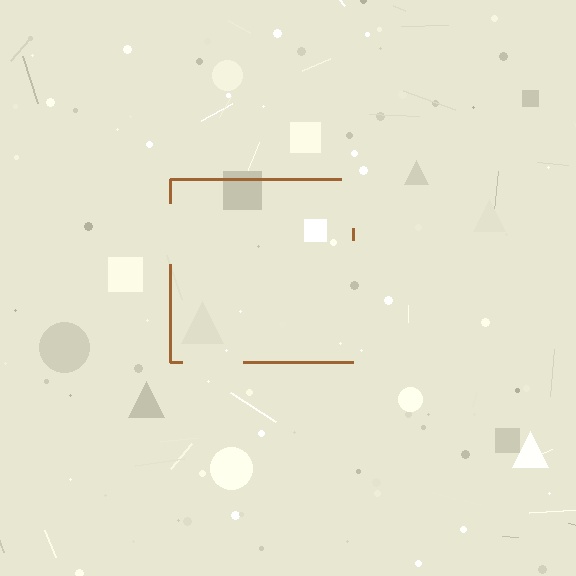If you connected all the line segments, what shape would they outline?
They would outline a square.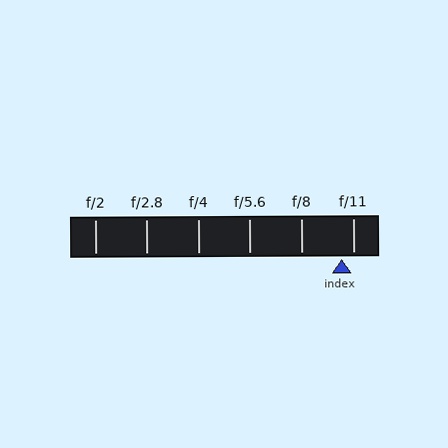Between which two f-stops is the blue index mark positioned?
The index mark is between f/8 and f/11.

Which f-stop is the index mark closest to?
The index mark is closest to f/11.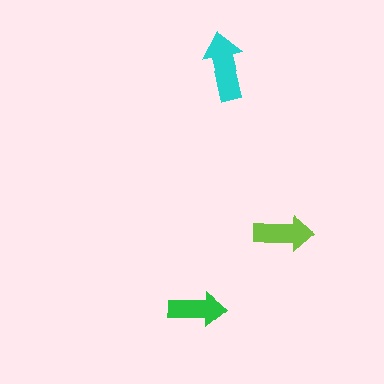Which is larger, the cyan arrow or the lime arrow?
The cyan one.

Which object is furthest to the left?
The green arrow is leftmost.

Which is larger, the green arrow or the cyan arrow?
The cyan one.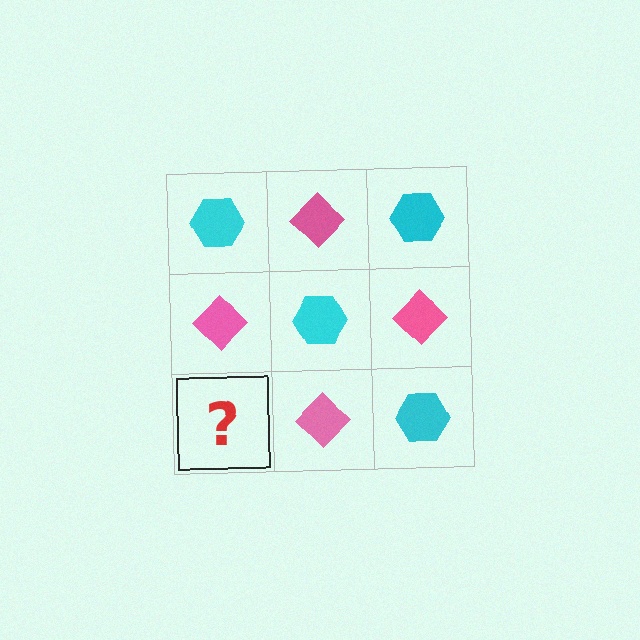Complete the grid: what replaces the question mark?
The question mark should be replaced with a cyan hexagon.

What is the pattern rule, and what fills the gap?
The rule is that it alternates cyan hexagon and pink diamond in a checkerboard pattern. The gap should be filled with a cyan hexagon.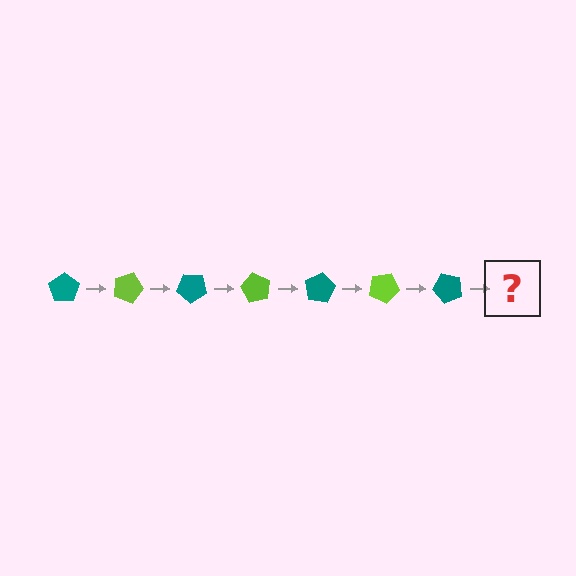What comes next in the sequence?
The next element should be a lime pentagon, rotated 140 degrees from the start.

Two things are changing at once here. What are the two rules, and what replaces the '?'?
The two rules are that it rotates 20 degrees each step and the color cycles through teal and lime. The '?' should be a lime pentagon, rotated 140 degrees from the start.